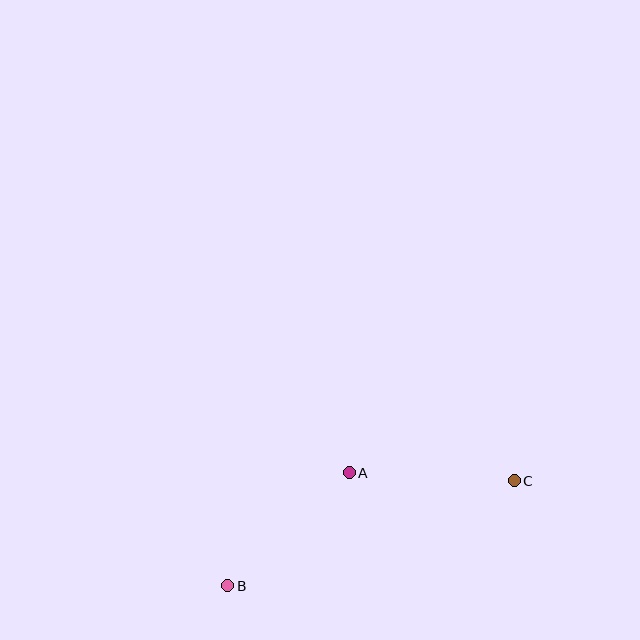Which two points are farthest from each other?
Points B and C are farthest from each other.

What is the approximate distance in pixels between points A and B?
The distance between A and B is approximately 166 pixels.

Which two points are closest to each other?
Points A and C are closest to each other.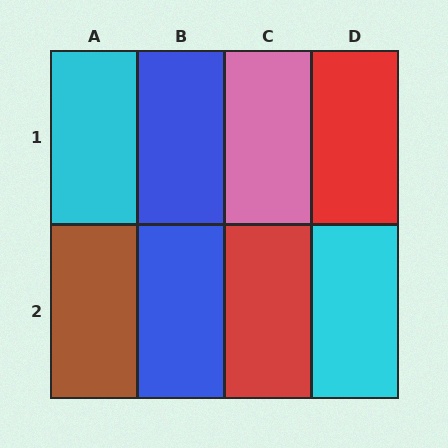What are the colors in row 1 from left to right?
Cyan, blue, pink, red.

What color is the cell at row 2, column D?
Cyan.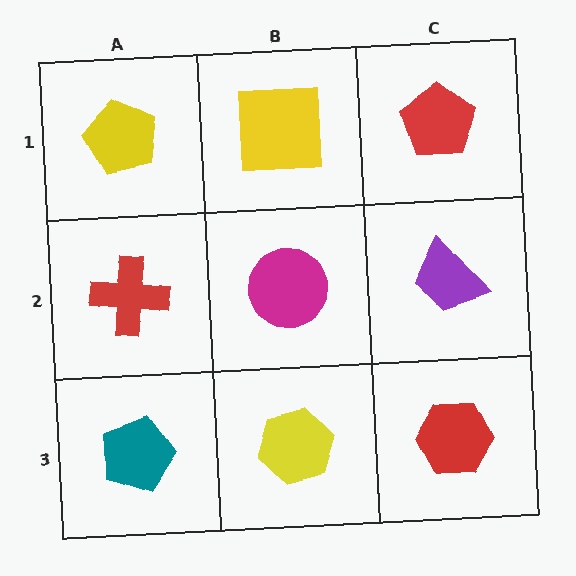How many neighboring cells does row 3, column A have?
2.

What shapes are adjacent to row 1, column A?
A red cross (row 2, column A), a yellow square (row 1, column B).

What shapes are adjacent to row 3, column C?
A purple trapezoid (row 2, column C), a yellow hexagon (row 3, column B).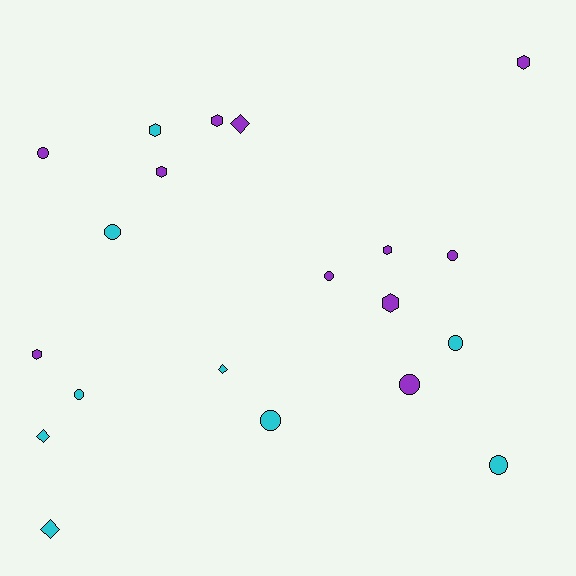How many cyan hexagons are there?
There is 1 cyan hexagon.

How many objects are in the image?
There are 20 objects.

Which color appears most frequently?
Purple, with 11 objects.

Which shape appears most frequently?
Circle, with 9 objects.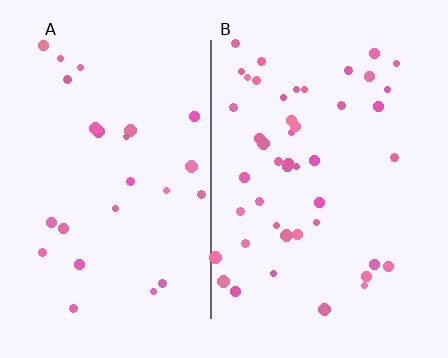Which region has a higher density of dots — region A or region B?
B (the right).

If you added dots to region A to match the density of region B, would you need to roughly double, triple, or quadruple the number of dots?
Approximately double.